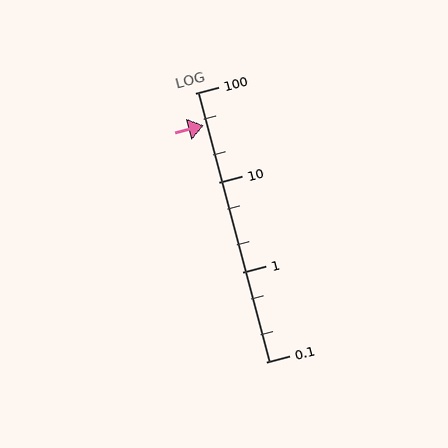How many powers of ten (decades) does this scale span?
The scale spans 3 decades, from 0.1 to 100.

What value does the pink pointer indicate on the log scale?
The pointer indicates approximately 43.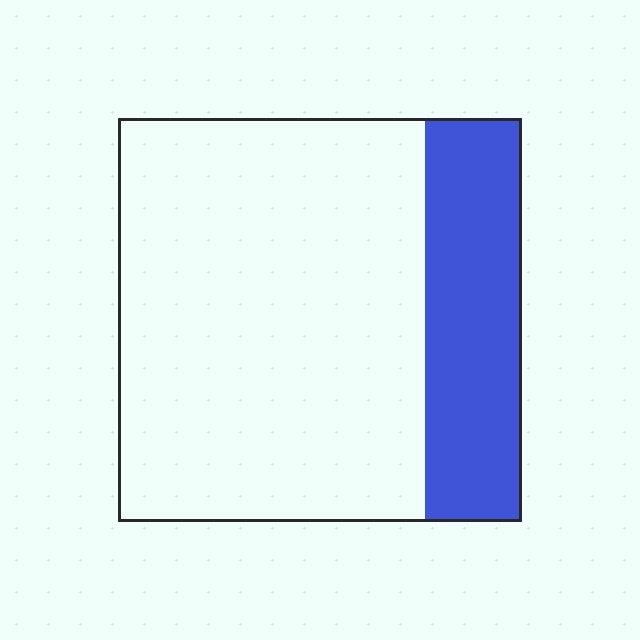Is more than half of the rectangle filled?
No.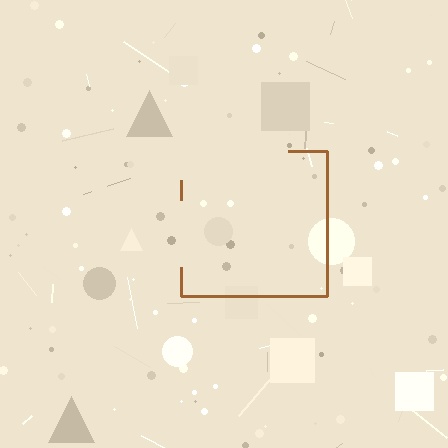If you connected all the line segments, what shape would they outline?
They would outline a square.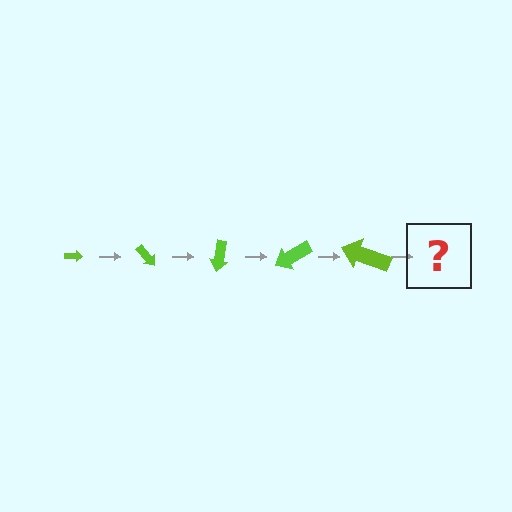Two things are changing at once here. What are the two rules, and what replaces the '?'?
The two rules are that the arrow grows larger each step and it rotates 50 degrees each step. The '?' should be an arrow, larger than the previous one and rotated 250 degrees from the start.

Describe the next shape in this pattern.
It should be an arrow, larger than the previous one and rotated 250 degrees from the start.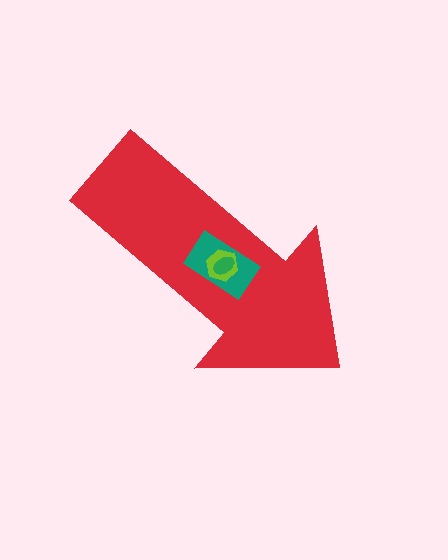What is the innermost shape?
The green ellipse.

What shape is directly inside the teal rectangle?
The lime hexagon.